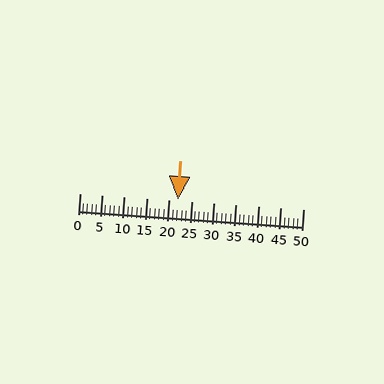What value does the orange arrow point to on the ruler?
The orange arrow points to approximately 22.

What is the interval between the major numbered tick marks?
The major tick marks are spaced 5 units apart.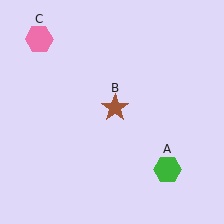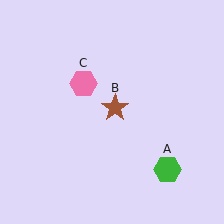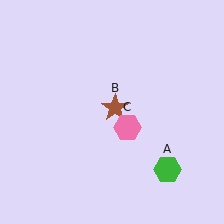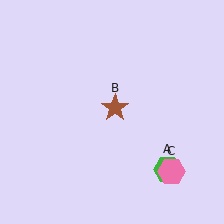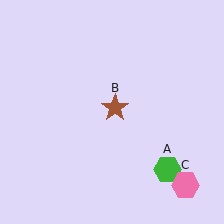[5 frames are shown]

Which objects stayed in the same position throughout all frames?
Green hexagon (object A) and brown star (object B) remained stationary.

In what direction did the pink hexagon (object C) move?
The pink hexagon (object C) moved down and to the right.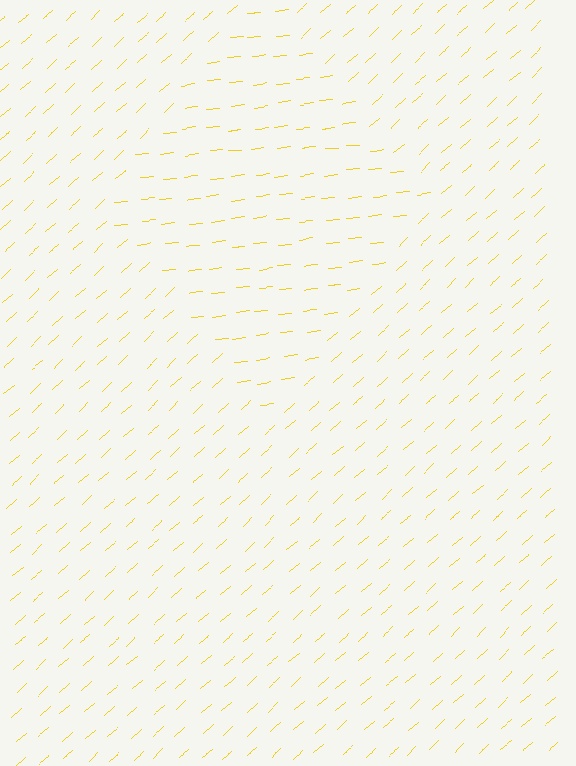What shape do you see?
I see a diamond.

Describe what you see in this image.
The image is filled with small yellow line segments. A diamond region in the image has lines oriented differently from the surrounding lines, creating a visible texture boundary.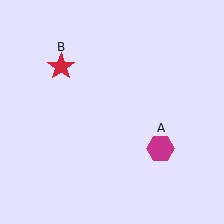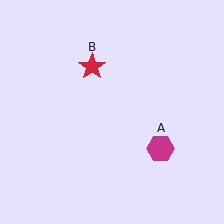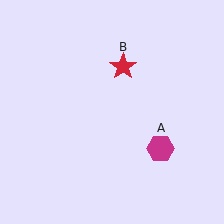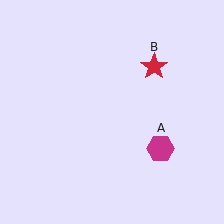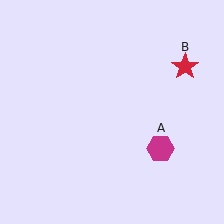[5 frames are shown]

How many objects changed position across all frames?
1 object changed position: red star (object B).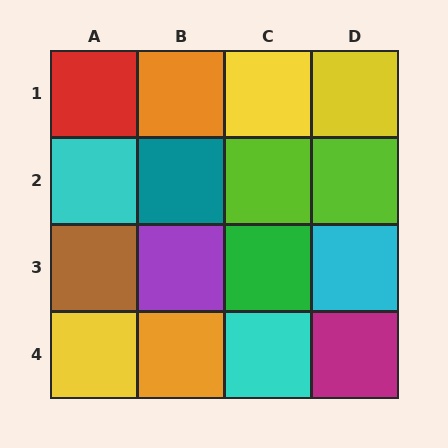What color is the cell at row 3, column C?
Green.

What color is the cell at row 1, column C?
Yellow.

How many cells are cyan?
3 cells are cyan.